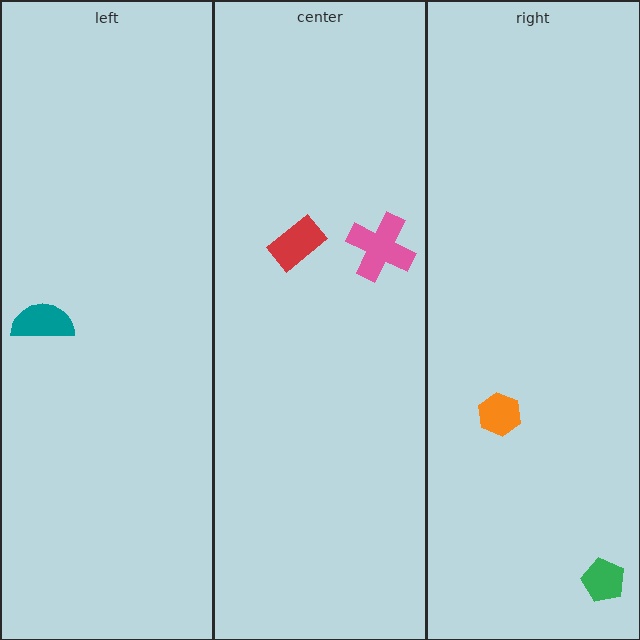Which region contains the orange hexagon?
The right region.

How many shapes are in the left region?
1.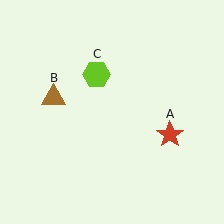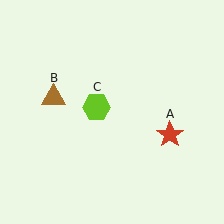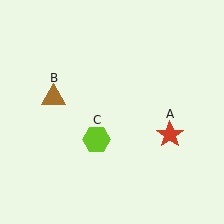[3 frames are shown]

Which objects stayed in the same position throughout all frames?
Red star (object A) and brown triangle (object B) remained stationary.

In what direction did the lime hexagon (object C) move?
The lime hexagon (object C) moved down.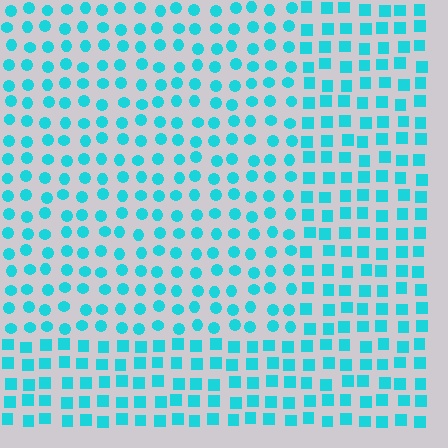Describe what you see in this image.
The image is filled with small cyan elements arranged in a uniform grid. A rectangle-shaped region contains circles, while the surrounding area contains squares. The boundary is defined purely by the change in element shape.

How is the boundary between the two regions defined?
The boundary is defined by a change in element shape: circles inside vs. squares outside. All elements share the same color and spacing.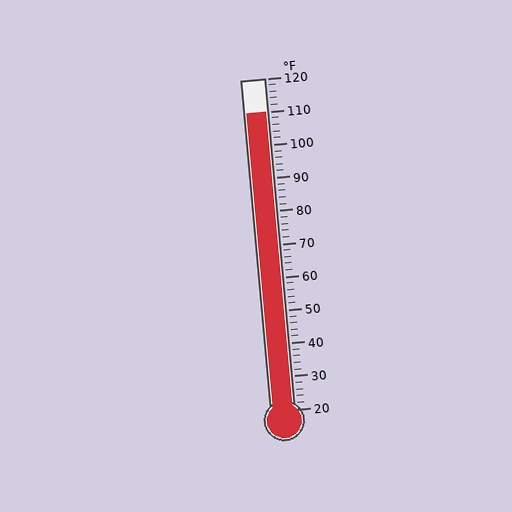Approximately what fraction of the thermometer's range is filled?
The thermometer is filled to approximately 90% of its range.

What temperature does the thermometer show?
The thermometer shows approximately 110°F.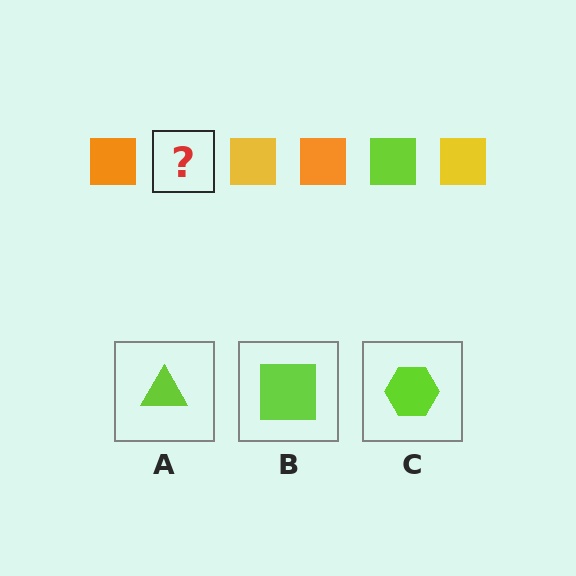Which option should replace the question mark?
Option B.